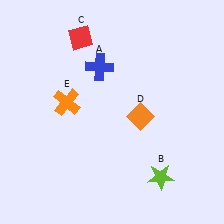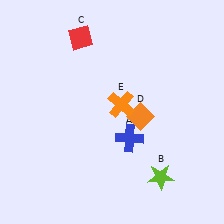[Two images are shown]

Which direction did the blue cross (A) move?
The blue cross (A) moved down.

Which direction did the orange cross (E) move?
The orange cross (E) moved right.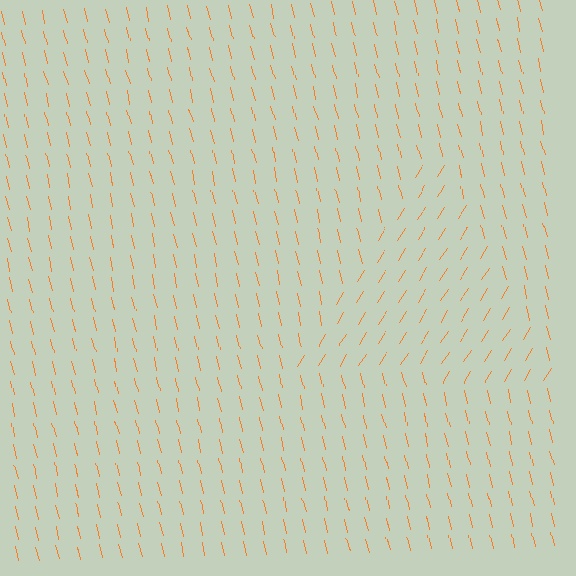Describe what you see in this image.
The image is filled with small orange line segments. A triangle region in the image has lines oriented differently from the surrounding lines, creating a visible texture boundary.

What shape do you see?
I see a triangle.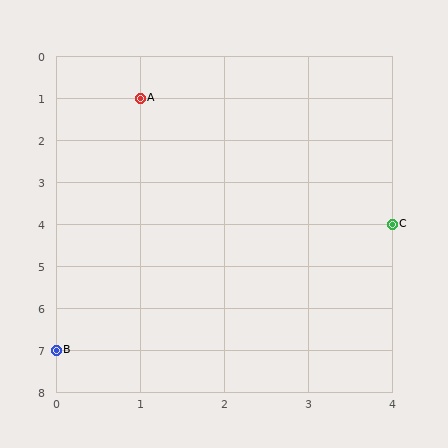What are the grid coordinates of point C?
Point C is at grid coordinates (4, 4).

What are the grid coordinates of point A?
Point A is at grid coordinates (1, 1).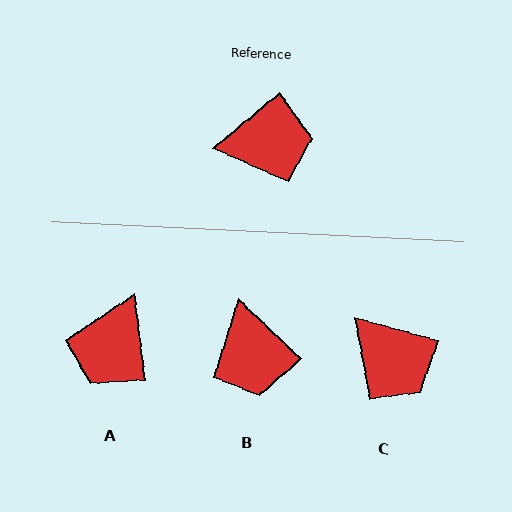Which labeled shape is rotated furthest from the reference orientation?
A, about 123 degrees away.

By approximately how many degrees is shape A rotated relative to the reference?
Approximately 123 degrees clockwise.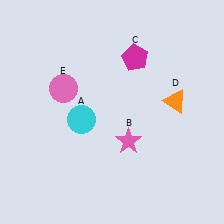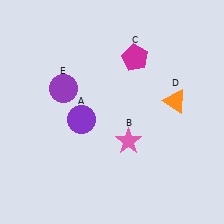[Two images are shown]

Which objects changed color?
A changed from cyan to purple. E changed from pink to purple.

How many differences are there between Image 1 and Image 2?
There are 2 differences between the two images.